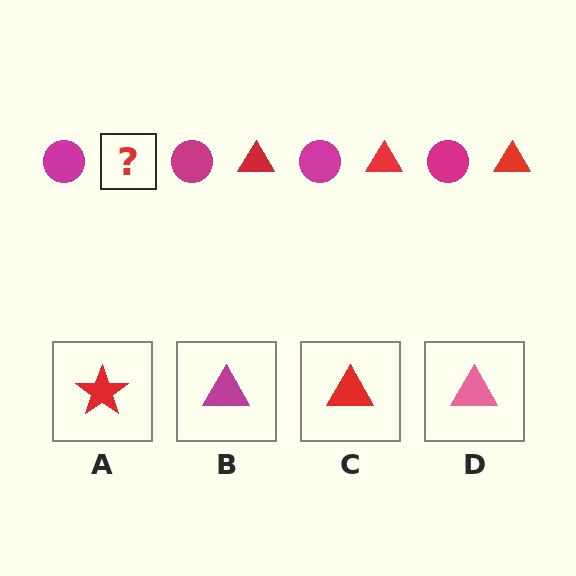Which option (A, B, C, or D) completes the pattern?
C.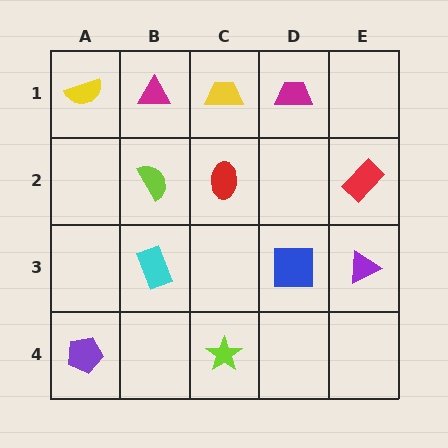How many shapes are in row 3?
3 shapes.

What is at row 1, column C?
A yellow trapezoid.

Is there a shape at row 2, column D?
No, that cell is empty.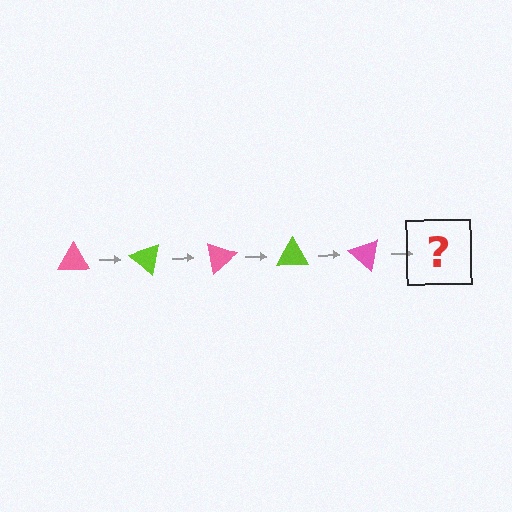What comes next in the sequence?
The next element should be a lime triangle, rotated 200 degrees from the start.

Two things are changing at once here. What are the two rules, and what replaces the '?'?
The two rules are that it rotates 40 degrees each step and the color cycles through pink and lime. The '?' should be a lime triangle, rotated 200 degrees from the start.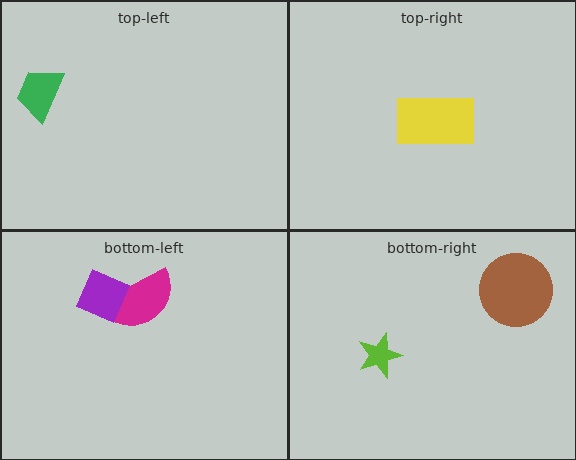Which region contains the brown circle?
The bottom-right region.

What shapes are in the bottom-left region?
The magenta semicircle, the purple diamond.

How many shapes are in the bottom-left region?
2.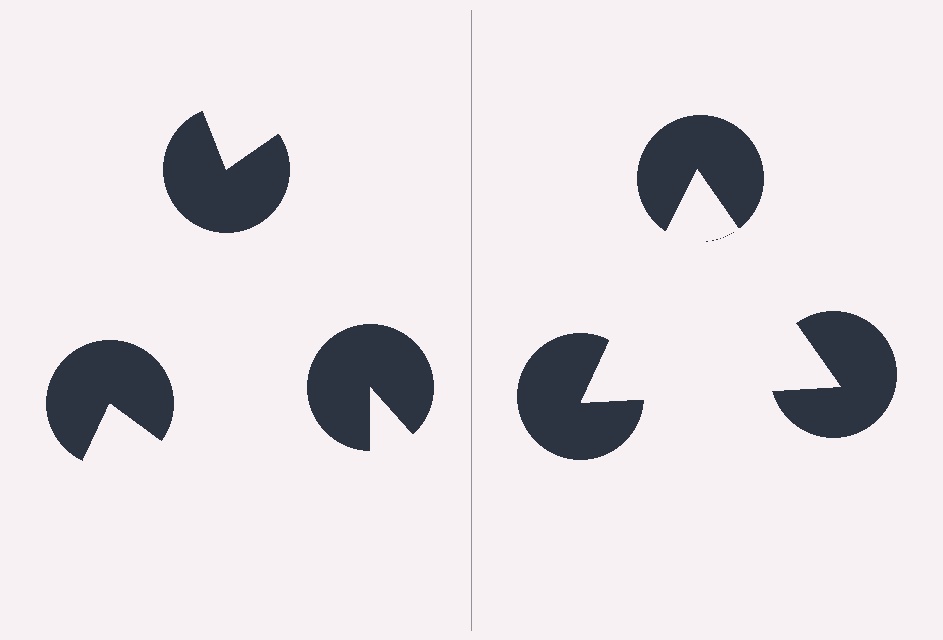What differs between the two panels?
The pac-man discs are positioned identically on both sides; only the wedge orientations differ. On the right they align to a triangle; on the left they are misaligned.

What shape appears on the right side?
An illusory triangle.